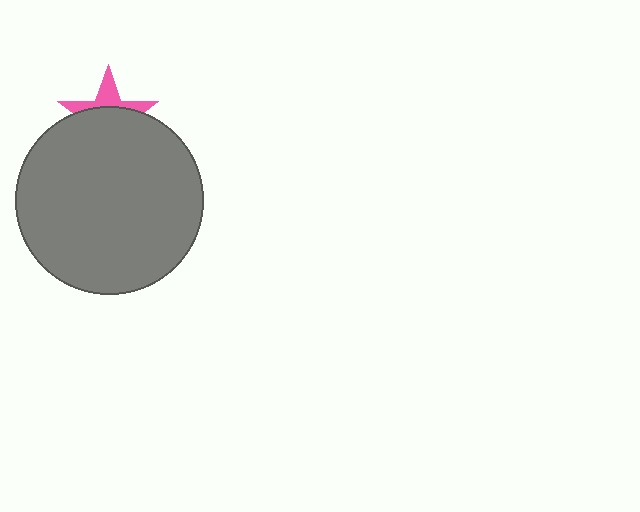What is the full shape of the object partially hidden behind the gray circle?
The partially hidden object is a pink star.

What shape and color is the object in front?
The object in front is a gray circle.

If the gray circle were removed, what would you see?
You would see the complete pink star.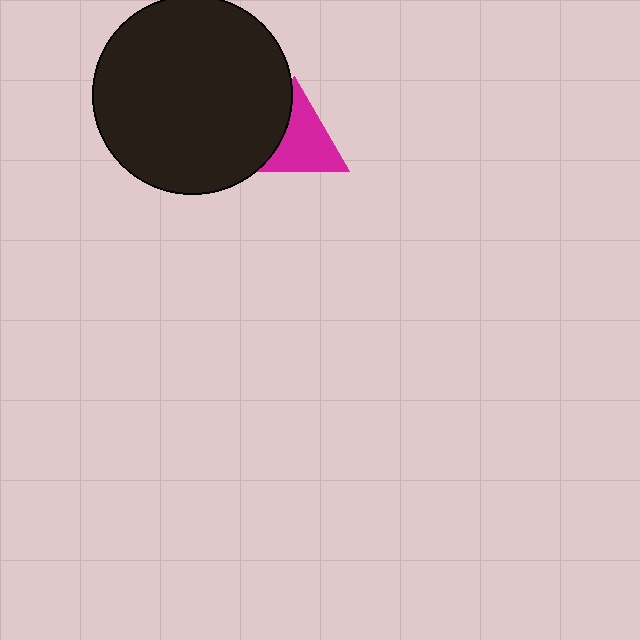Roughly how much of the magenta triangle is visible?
Most of it is visible (roughly 69%).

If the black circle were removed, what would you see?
You would see the complete magenta triangle.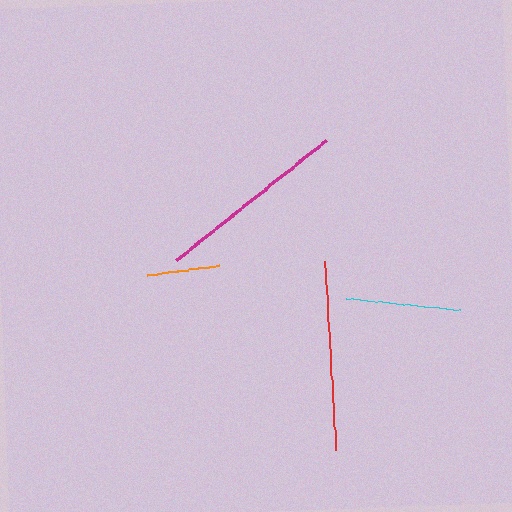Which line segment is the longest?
The magenta line is the longest at approximately 191 pixels.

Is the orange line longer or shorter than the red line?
The red line is longer than the orange line.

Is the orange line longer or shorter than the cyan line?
The cyan line is longer than the orange line.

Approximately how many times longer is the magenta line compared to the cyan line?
The magenta line is approximately 1.7 times the length of the cyan line.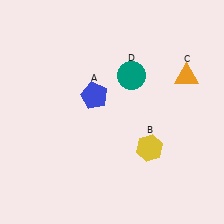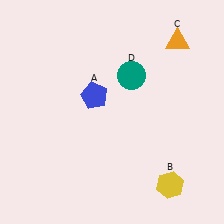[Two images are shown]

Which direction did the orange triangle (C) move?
The orange triangle (C) moved up.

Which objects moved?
The objects that moved are: the yellow hexagon (B), the orange triangle (C).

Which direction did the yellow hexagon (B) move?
The yellow hexagon (B) moved down.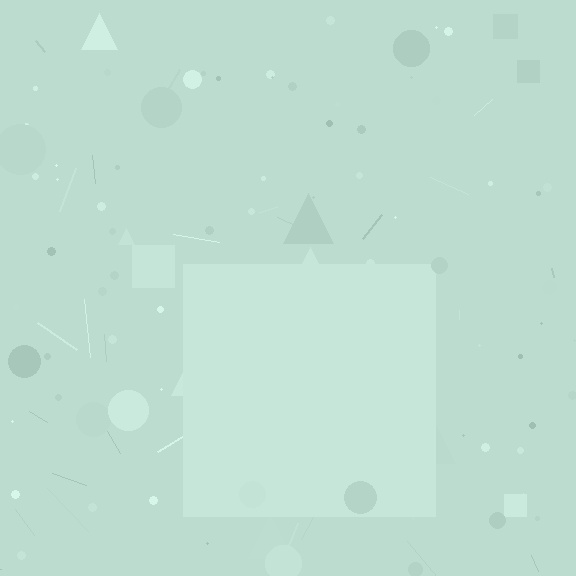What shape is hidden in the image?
A square is hidden in the image.